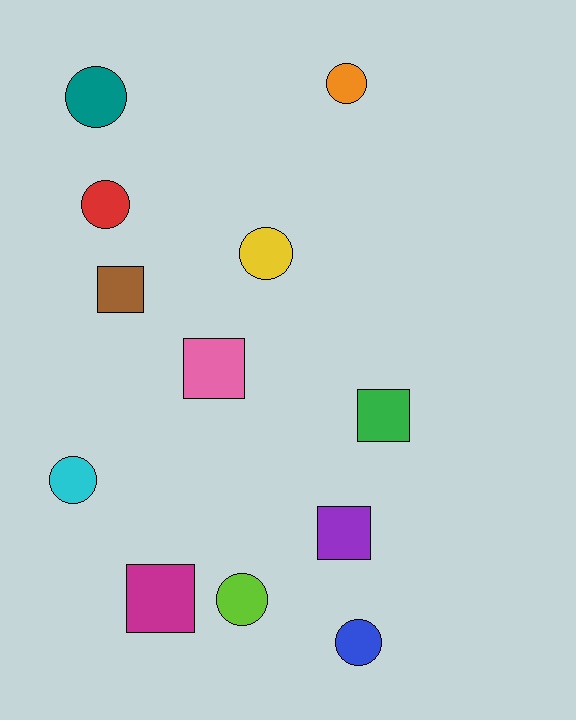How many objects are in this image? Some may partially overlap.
There are 12 objects.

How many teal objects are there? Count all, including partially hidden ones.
There is 1 teal object.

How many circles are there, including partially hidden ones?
There are 7 circles.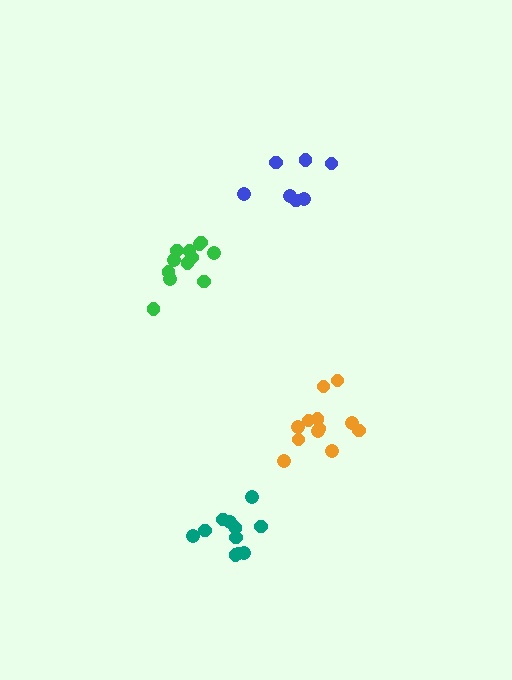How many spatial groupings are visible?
There are 4 spatial groupings.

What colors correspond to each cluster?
The clusters are colored: teal, green, blue, orange.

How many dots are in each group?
Group 1: 11 dots, Group 2: 12 dots, Group 3: 7 dots, Group 4: 12 dots (42 total).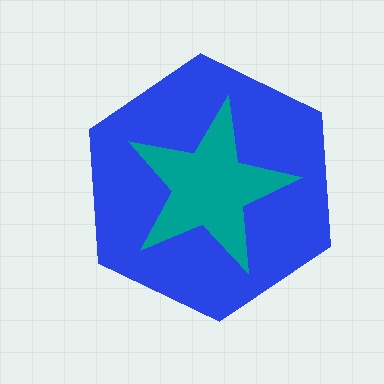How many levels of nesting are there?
2.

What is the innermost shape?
The teal star.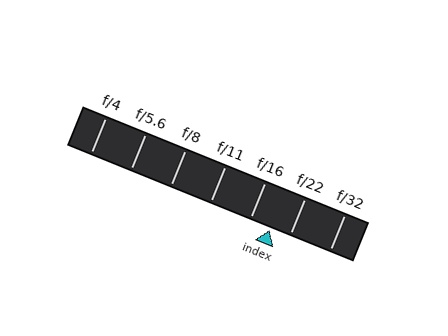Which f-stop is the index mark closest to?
The index mark is closest to f/22.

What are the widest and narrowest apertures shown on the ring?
The widest aperture shown is f/4 and the narrowest is f/32.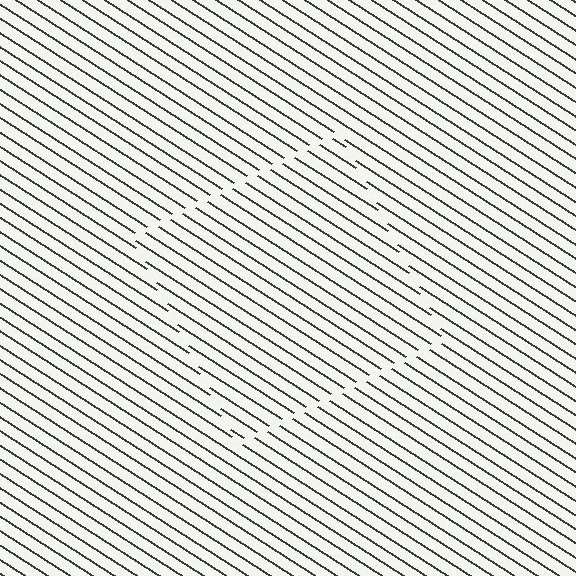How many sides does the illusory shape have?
4 sides — the line-ends trace a square.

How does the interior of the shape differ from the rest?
The interior of the shape contains the same grating, shifted by half a period — the contour is defined by the phase discontinuity where line-ends from the inner and outer gratings abut.